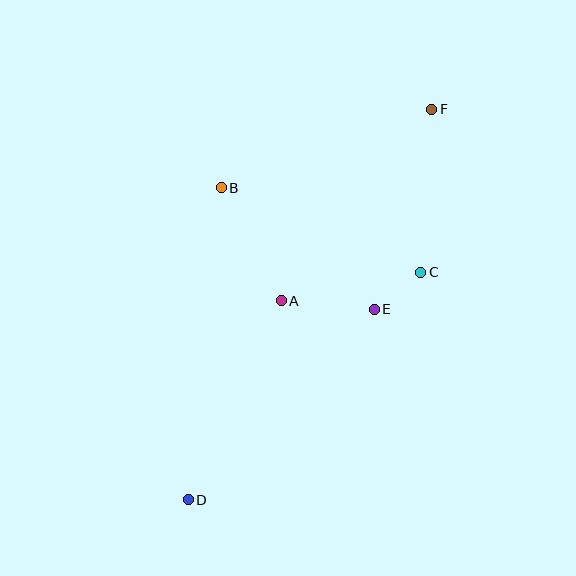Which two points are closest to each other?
Points C and E are closest to each other.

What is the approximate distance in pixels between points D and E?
The distance between D and E is approximately 266 pixels.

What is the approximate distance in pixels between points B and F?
The distance between B and F is approximately 225 pixels.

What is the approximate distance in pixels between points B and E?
The distance between B and E is approximately 195 pixels.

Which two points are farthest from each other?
Points D and F are farthest from each other.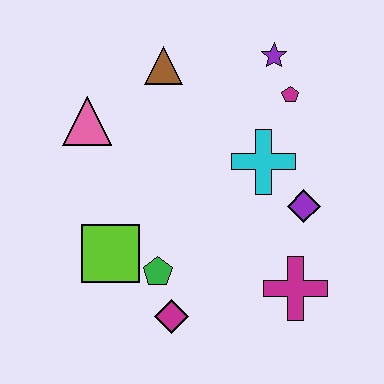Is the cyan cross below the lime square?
No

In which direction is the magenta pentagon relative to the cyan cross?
The magenta pentagon is above the cyan cross.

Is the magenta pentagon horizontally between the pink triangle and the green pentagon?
No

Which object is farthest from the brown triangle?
The magenta cross is farthest from the brown triangle.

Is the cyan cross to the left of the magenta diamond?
No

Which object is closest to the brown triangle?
The pink triangle is closest to the brown triangle.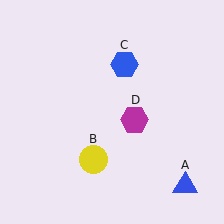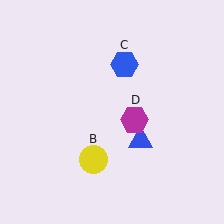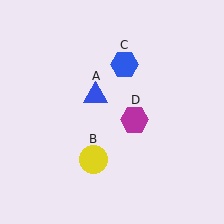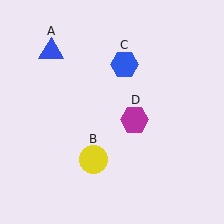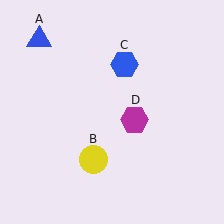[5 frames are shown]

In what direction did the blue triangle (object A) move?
The blue triangle (object A) moved up and to the left.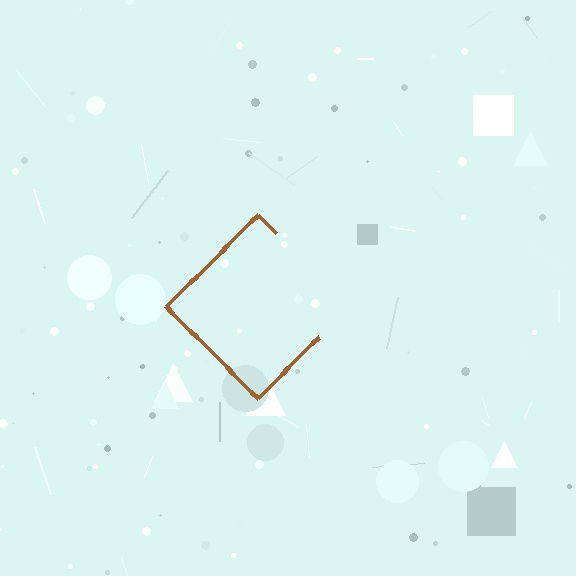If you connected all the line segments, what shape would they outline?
They would outline a diamond.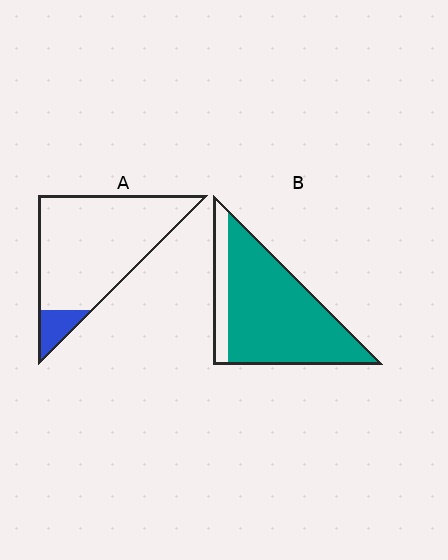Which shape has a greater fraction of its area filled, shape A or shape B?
Shape B.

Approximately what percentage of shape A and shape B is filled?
A is approximately 10% and B is approximately 85%.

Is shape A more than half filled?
No.